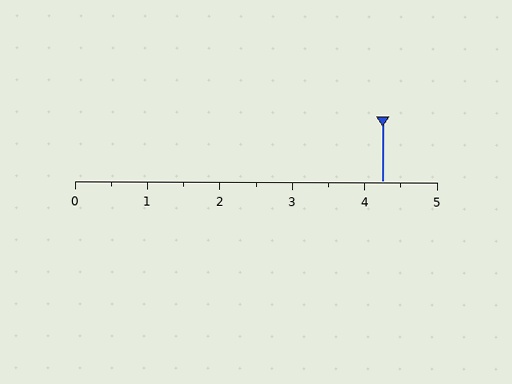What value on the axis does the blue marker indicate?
The marker indicates approximately 4.2.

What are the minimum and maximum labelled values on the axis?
The axis runs from 0 to 5.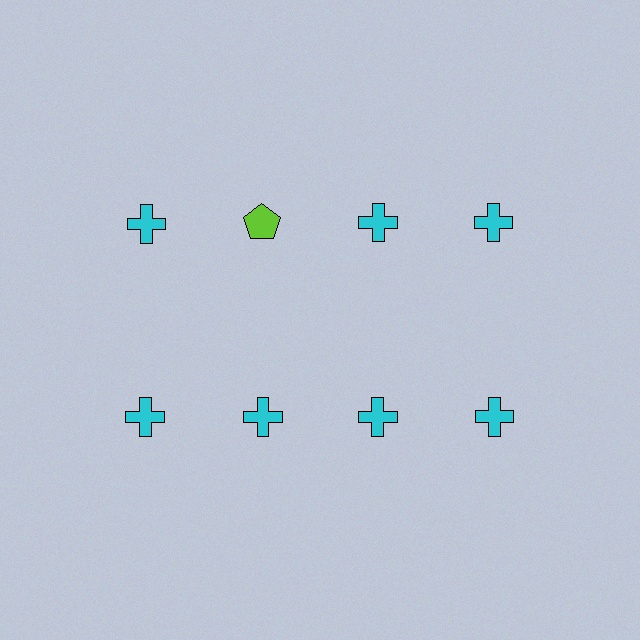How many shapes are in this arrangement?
There are 8 shapes arranged in a grid pattern.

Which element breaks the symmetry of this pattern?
The lime pentagon in the top row, second from left column breaks the symmetry. All other shapes are cyan crosses.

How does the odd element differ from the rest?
It differs in both color (lime instead of cyan) and shape (pentagon instead of cross).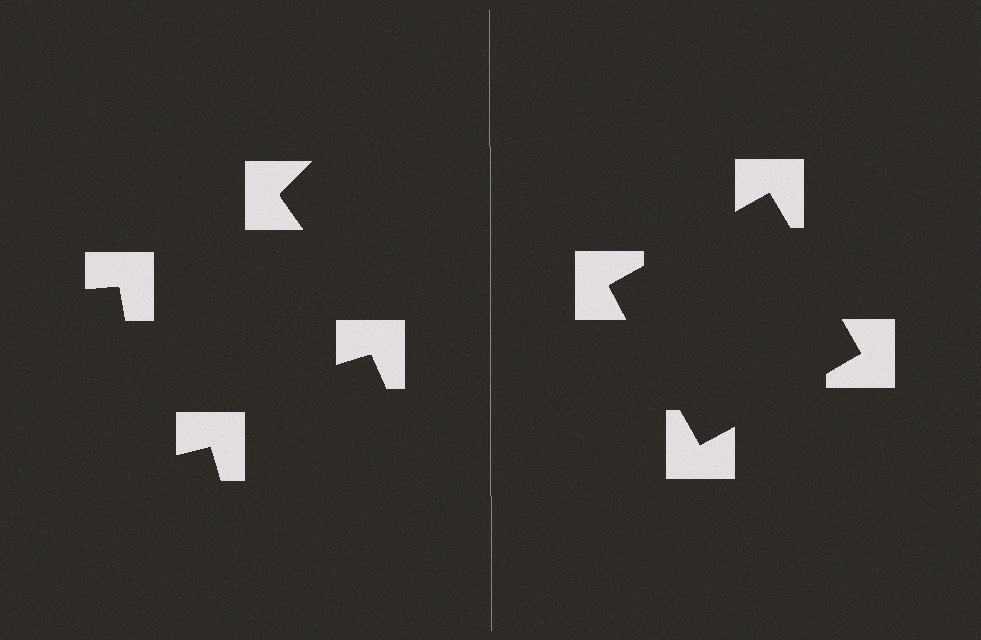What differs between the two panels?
The notched squares are positioned identically on both sides; only the wedge orientations differ. On the right they align to a square; on the left they are misaligned.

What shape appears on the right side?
An illusory square.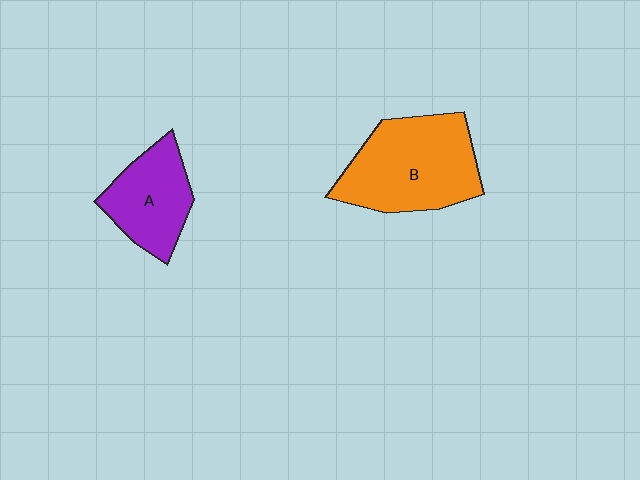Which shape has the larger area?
Shape B (orange).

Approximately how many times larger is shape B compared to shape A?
Approximately 1.6 times.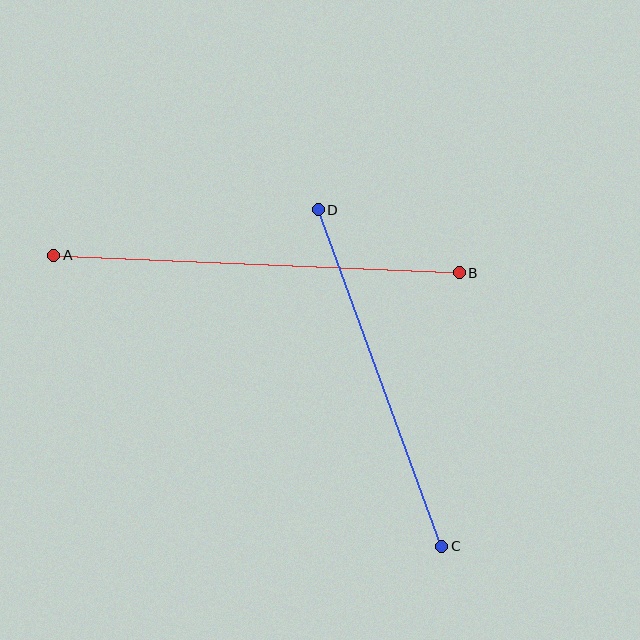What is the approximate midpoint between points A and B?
The midpoint is at approximately (257, 264) pixels.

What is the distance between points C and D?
The distance is approximately 358 pixels.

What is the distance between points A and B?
The distance is approximately 406 pixels.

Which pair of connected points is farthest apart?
Points A and B are farthest apart.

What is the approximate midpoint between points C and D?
The midpoint is at approximately (380, 378) pixels.